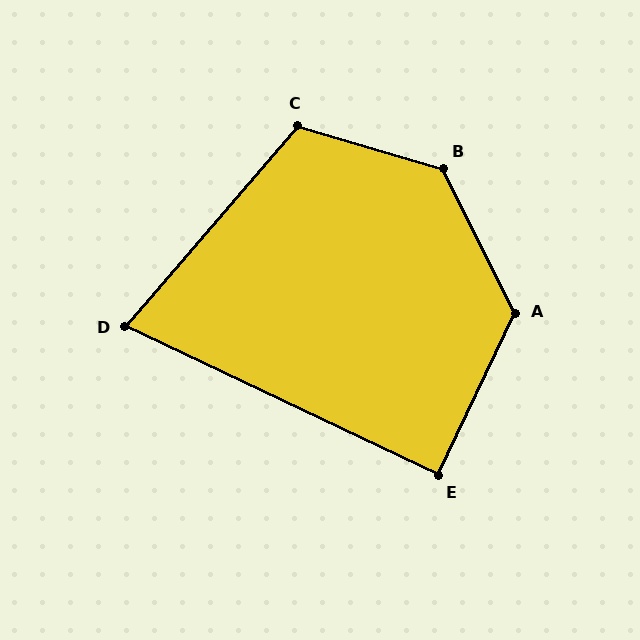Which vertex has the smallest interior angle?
D, at approximately 75 degrees.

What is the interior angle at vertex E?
Approximately 90 degrees (approximately right).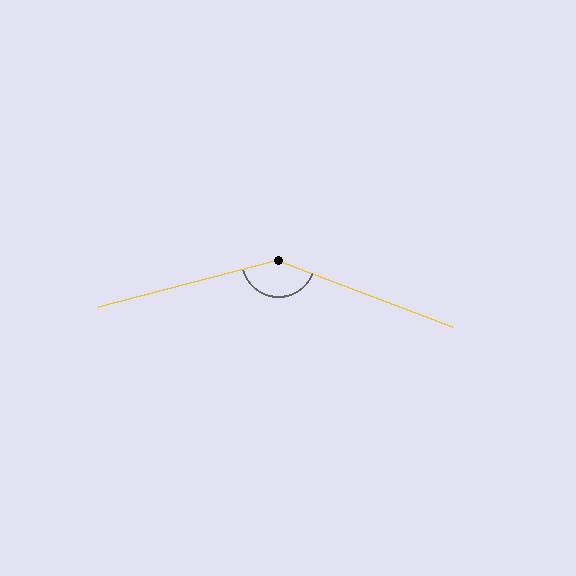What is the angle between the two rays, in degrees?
Approximately 145 degrees.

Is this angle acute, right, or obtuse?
It is obtuse.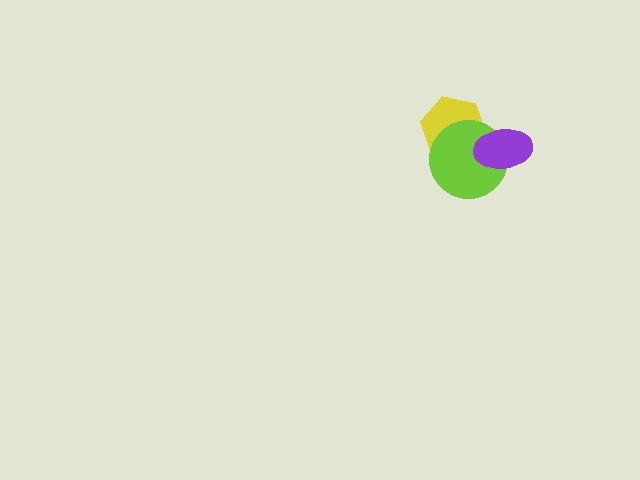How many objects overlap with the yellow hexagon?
2 objects overlap with the yellow hexagon.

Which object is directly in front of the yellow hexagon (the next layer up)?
The lime circle is directly in front of the yellow hexagon.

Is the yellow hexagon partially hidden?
Yes, it is partially covered by another shape.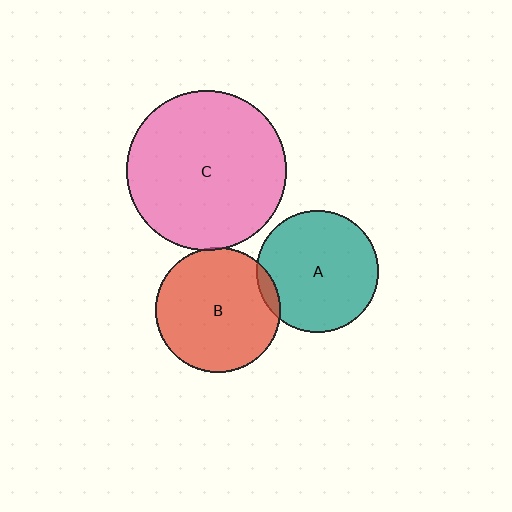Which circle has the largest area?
Circle C (pink).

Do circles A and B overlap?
Yes.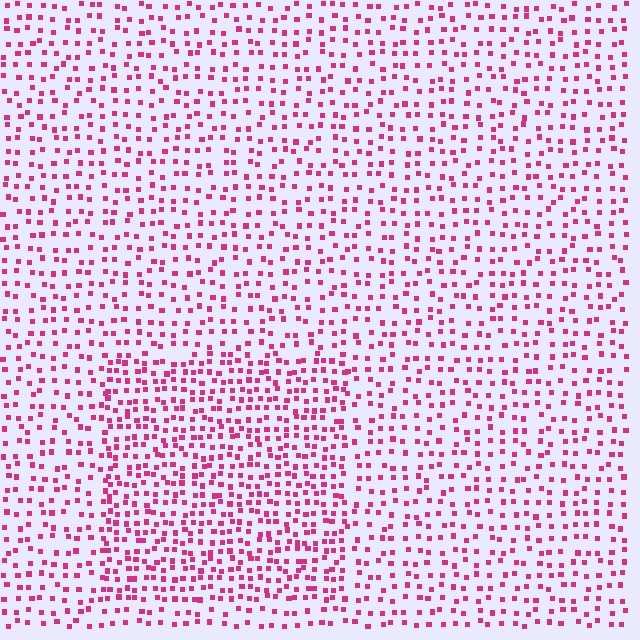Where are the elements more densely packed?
The elements are more densely packed inside the rectangle boundary.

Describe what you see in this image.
The image contains small magenta elements arranged at two different densities. A rectangle-shaped region is visible where the elements are more densely packed than the surrounding area.